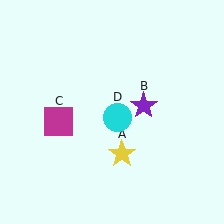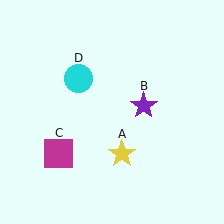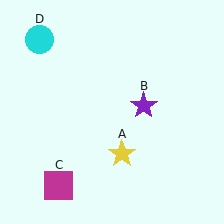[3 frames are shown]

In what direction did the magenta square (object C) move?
The magenta square (object C) moved down.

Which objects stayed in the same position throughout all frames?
Yellow star (object A) and purple star (object B) remained stationary.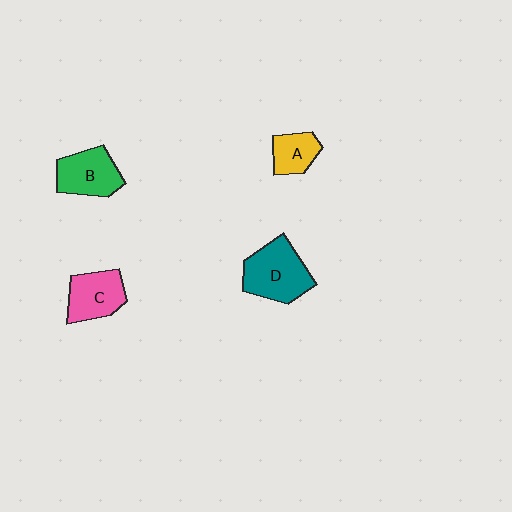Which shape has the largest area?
Shape D (teal).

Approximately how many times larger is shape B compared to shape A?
Approximately 1.5 times.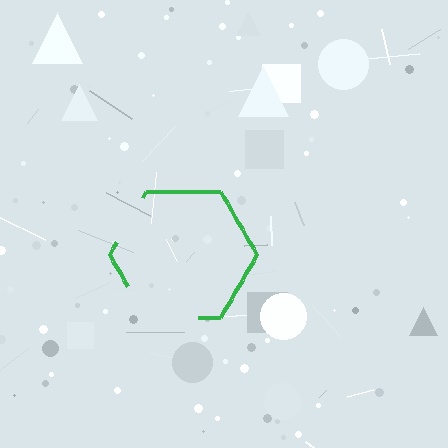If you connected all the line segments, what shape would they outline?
They would outline a hexagon.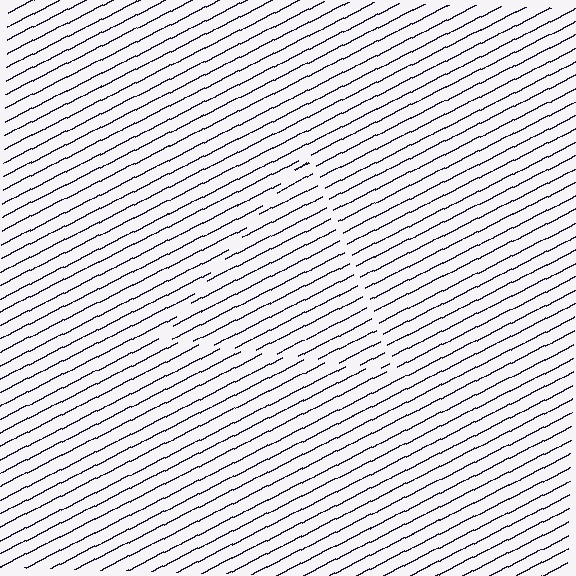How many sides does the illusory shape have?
3 sides — the line-ends trace a triangle.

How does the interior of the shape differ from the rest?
The interior of the shape contains the same grating, shifted by half a period — the contour is defined by the phase discontinuity where line-ends from the inner and outer gratings abut.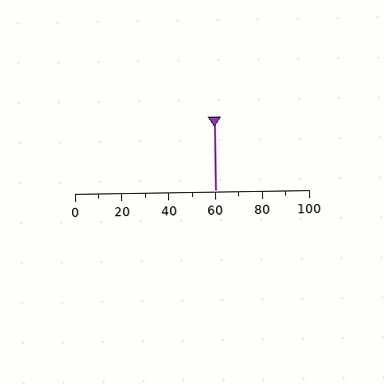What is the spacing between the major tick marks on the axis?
The major ticks are spaced 20 apart.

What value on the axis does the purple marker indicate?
The marker indicates approximately 60.